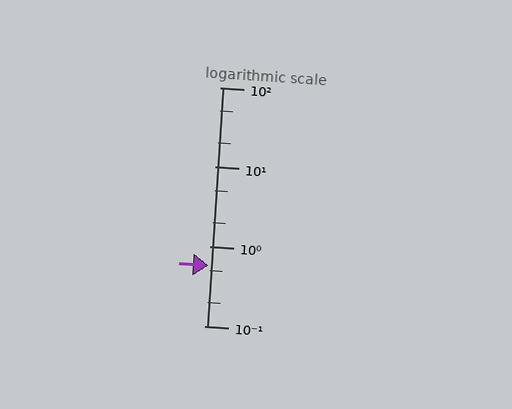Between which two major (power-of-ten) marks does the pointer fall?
The pointer is between 0.1 and 1.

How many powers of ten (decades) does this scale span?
The scale spans 3 decades, from 0.1 to 100.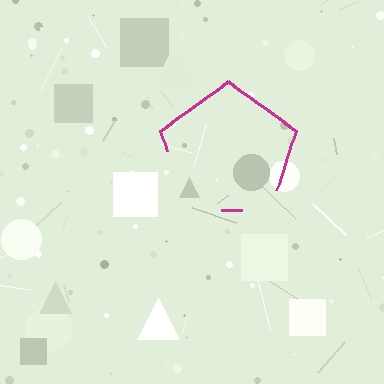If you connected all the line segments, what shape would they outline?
They would outline a pentagon.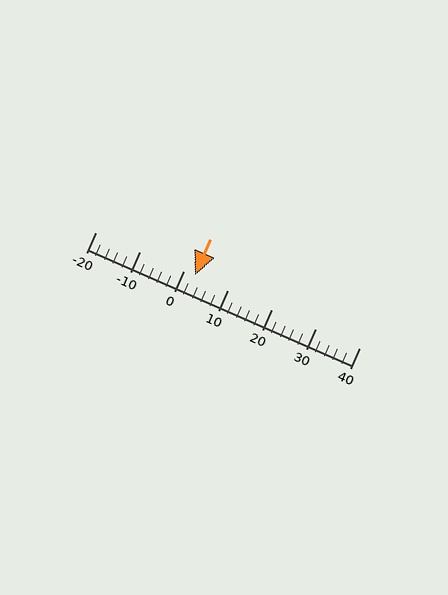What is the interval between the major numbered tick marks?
The major tick marks are spaced 10 units apart.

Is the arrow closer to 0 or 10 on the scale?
The arrow is closer to 0.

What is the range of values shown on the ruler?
The ruler shows values from -20 to 40.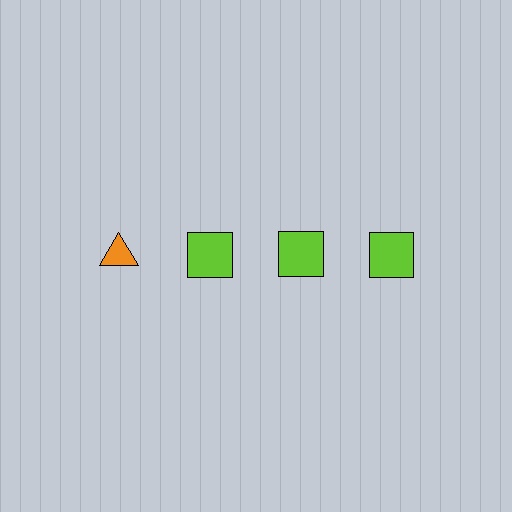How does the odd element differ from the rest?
It differs in both color (orange instead of lime) and shape (triangle instead of square).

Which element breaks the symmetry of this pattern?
The orange triangle in the top row, leftmost column breaks the symmetry. All other shapes are lime squares.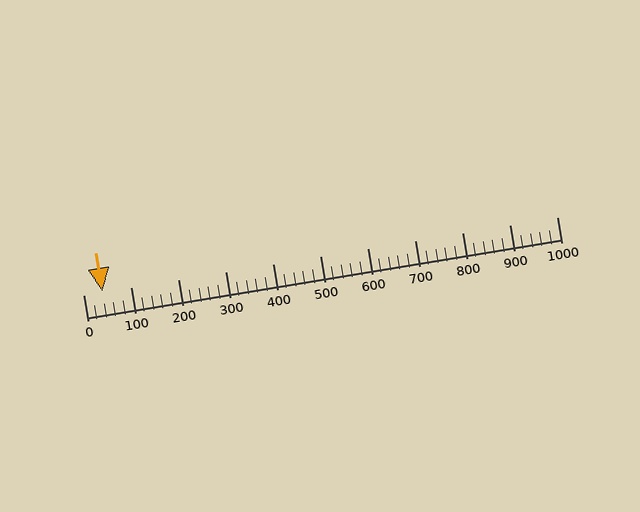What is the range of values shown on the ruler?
The ruler shows values from 0 to 1000.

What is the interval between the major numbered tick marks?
The major tick marks are spaced 100 units apart.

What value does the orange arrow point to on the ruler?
The orange arrow points to approximately 40.